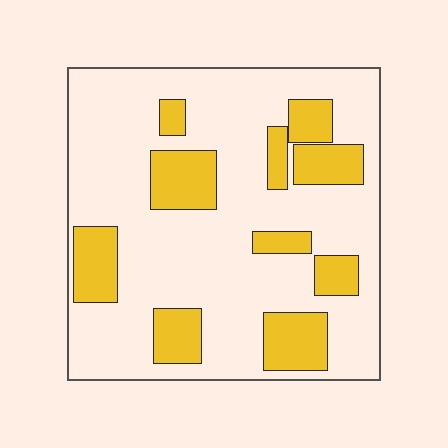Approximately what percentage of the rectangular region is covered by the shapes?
Approximately 25%.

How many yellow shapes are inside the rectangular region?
10.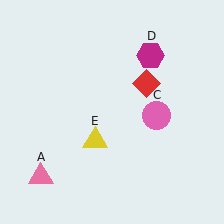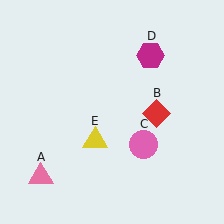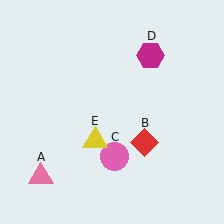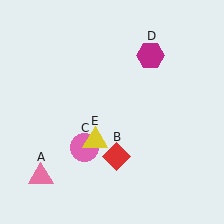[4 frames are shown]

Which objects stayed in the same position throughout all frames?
Pink triangle (object A) and magenta hexagon (object D) and yellow triangle (object E) remained stationary.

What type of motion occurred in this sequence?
The red diamond (object B), pink circle (object C) rotated clockwise around the center of the scene.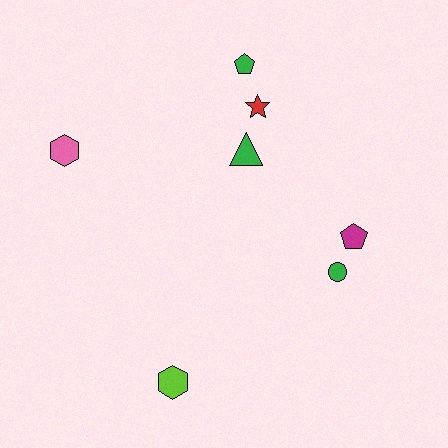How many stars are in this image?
There is 1 star.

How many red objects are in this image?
There is 1 red object.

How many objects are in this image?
There are 7 objects.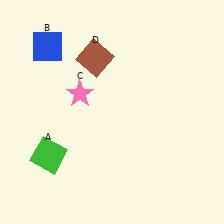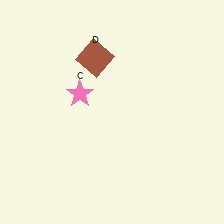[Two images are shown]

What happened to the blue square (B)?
The blue square (B) was removed in Image 2. It was in the top-left area of Image 1.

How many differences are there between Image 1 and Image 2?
There are 2 differences between the two images.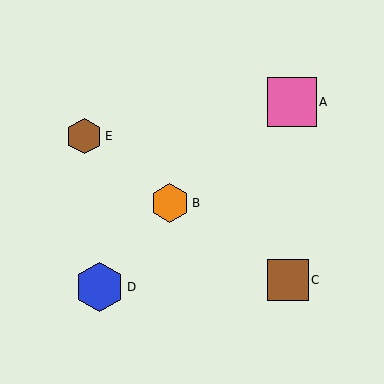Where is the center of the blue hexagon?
The center of the blue hexagon is at (100, 287).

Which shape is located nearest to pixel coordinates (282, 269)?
The brown square (labeled C) at (288, 280) is nearest to that location.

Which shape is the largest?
The blue hexagon (labeled D) is the largest.